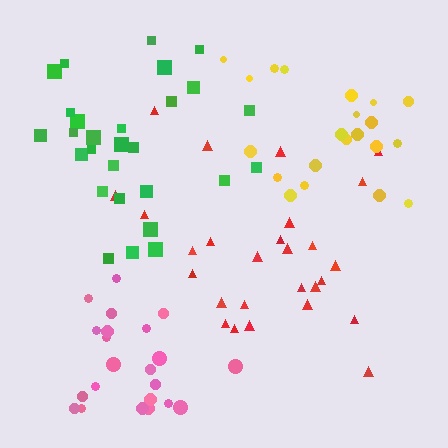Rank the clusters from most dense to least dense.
pink, yellow, green, red.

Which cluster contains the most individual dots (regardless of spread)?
Green (28).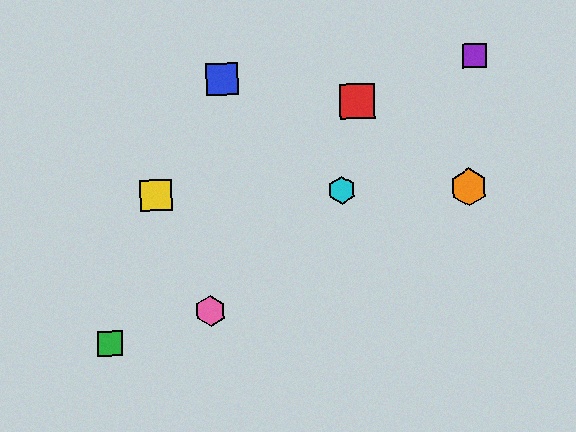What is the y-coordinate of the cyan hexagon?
The cyan hexagon is at y≈190.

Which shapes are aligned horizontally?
The yellow square, the orange hexagon, the cyan hexagon are aligned horizontally.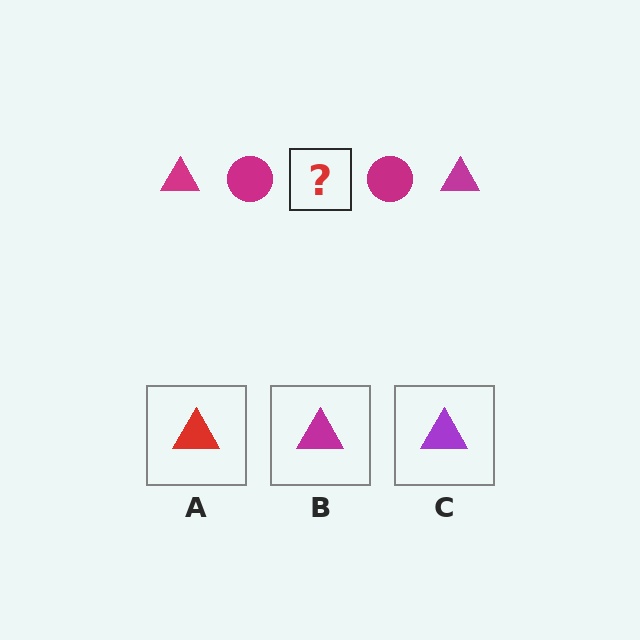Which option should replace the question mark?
Option B.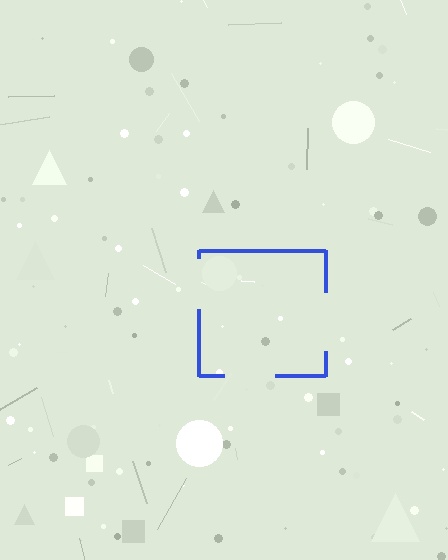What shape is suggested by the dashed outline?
The dashed outline suggests a square.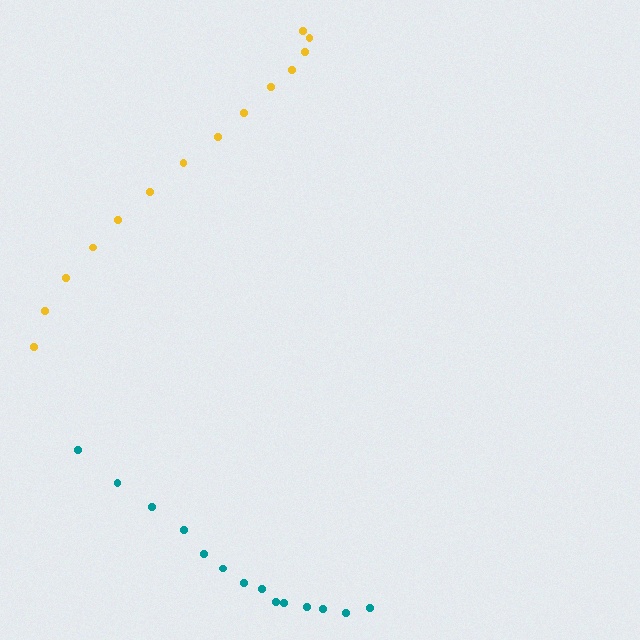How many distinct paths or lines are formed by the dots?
There are 2 distinct paths.